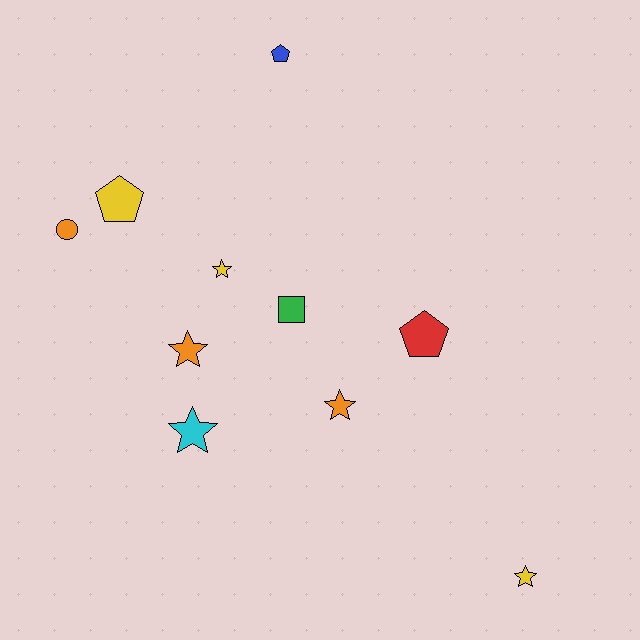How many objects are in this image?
There are 10 objects.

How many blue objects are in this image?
There is 1 blue object.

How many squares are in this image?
There is 1 square.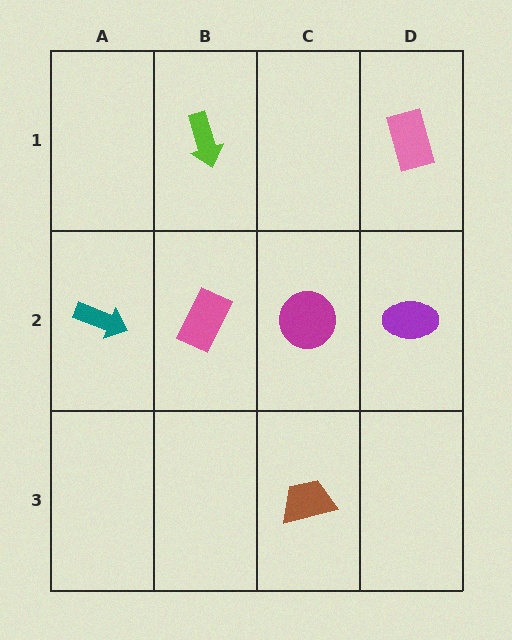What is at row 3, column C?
A brown trapezoid.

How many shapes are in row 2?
4 shapes.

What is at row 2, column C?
A magenta circle.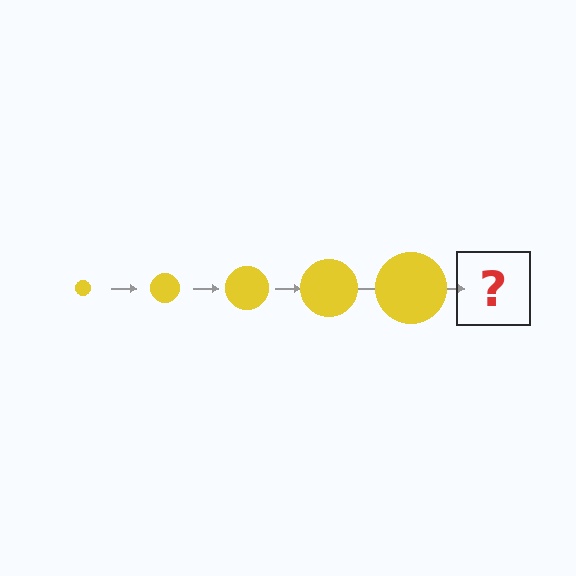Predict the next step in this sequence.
The next step is a yellow circle, larger than the previous one.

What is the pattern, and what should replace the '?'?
The pattern is that the circle gets progressively larger each step. The '?' should be a yellow circle, larger than the previous one.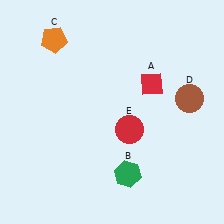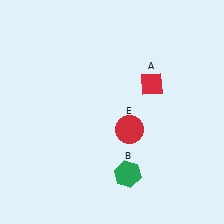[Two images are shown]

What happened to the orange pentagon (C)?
The orange pentagon (C) was removed in Image 2. It was in the top-left area of Image 1.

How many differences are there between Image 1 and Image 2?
There are 2 differences between the two images.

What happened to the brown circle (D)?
The brown circle (D) was removed in Image 2. It was in the top-right area of Image 1.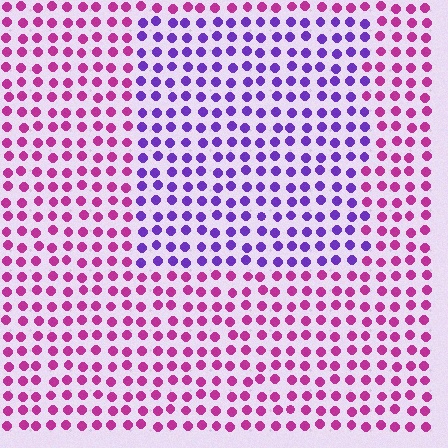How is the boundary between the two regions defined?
The boundary is defined purely by a slight shift in hue (about 50 degrees). Spacing, size, and orientation are identical on both sides.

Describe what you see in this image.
The image is filled with small magenta elements in a uniform arrangement. A rectangle-shaped region is visible where the elements are tinted to a slightly different hue, forming a subtle color boundary.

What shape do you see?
I see a rectangle.